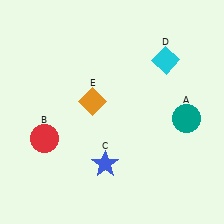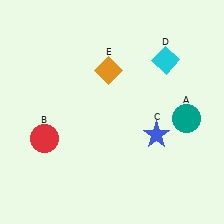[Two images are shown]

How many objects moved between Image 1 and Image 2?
2 objects moved between the two images.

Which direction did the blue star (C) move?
The blue star (C) moved right.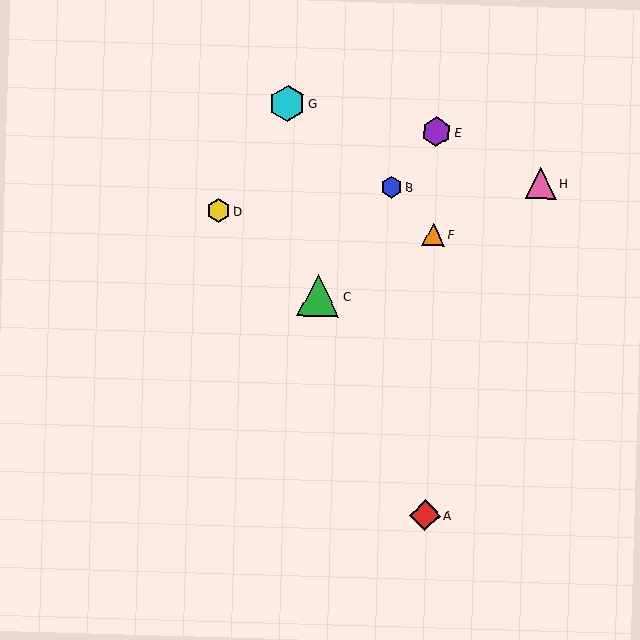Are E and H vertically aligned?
No, E is at x≈436 and H is at x≈541.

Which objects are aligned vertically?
Objects A, E, F are aligned vertically.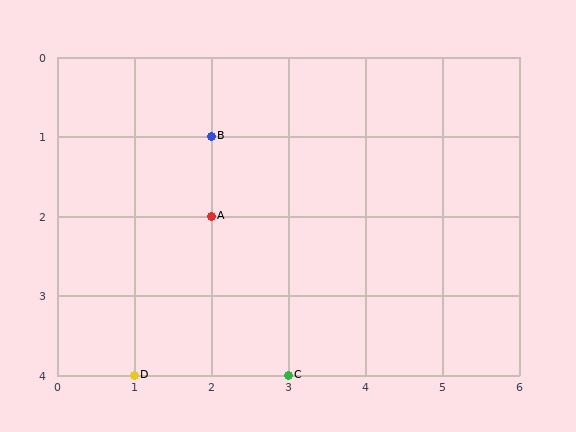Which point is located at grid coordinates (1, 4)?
Point D is at (1, 4).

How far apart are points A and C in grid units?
Points A and C are 1 column and 2 rows apart (about 2.2 grid units diagonally).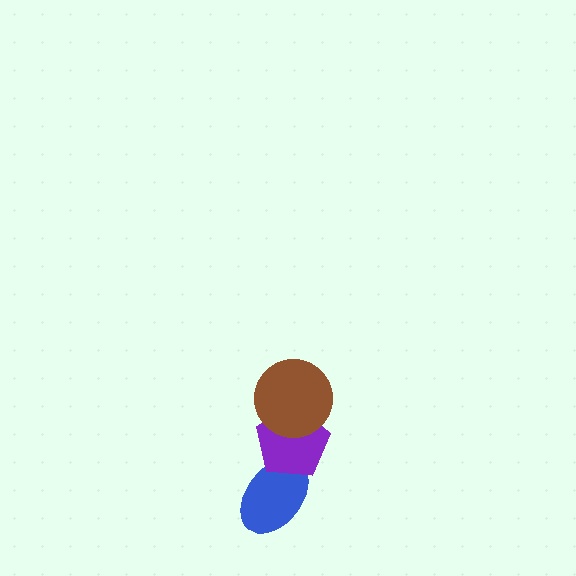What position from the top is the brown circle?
The brown circle is 1st from the top.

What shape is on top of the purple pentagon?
The brown circle is on top of the purple pentagon.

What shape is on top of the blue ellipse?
The purple pentagon is on top of the blue ellipse.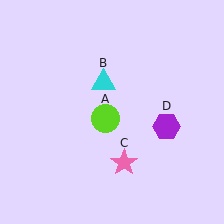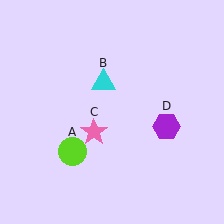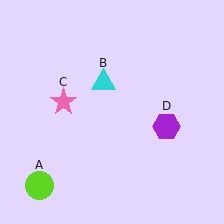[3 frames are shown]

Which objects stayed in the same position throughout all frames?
Cyan triangle (object B) and purple hexagon (object D) remained stationary.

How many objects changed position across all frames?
2 objects changed position: lime circle (object A), pink star (object C).